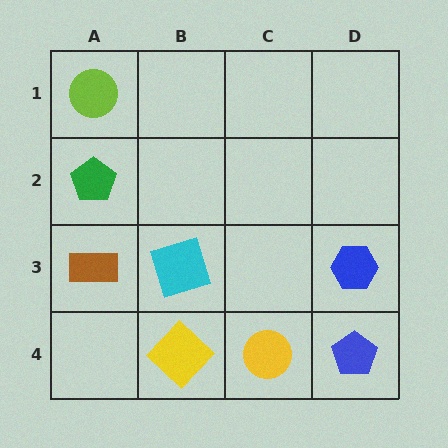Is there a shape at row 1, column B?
No, that cell is empty.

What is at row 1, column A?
A lime circle.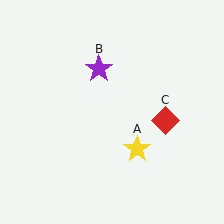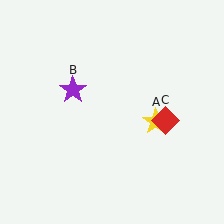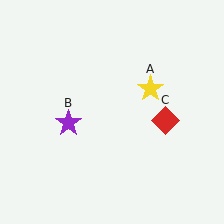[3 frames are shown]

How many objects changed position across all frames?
2 objects changed position: yellow star (object A), purple star (object B).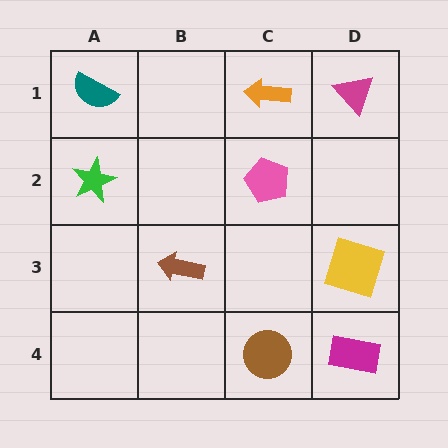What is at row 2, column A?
A green star.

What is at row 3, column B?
A brown arrow.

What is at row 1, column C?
An orange arrow.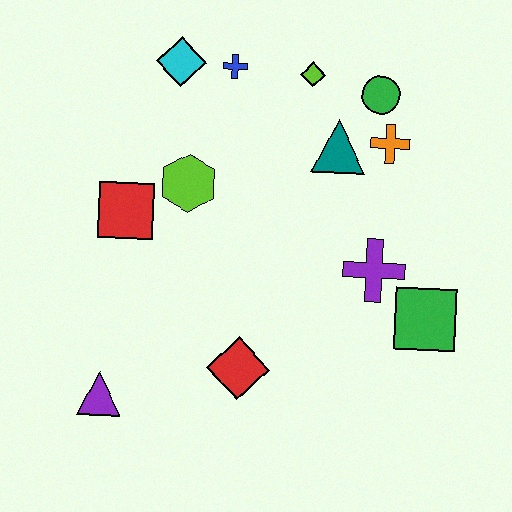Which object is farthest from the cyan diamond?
The green square is farthest from the cyan diamond.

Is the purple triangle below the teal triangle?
Yes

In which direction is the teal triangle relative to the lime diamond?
The teal triangle is below the lime diamond.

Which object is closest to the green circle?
The orange cross is closest to the green circle.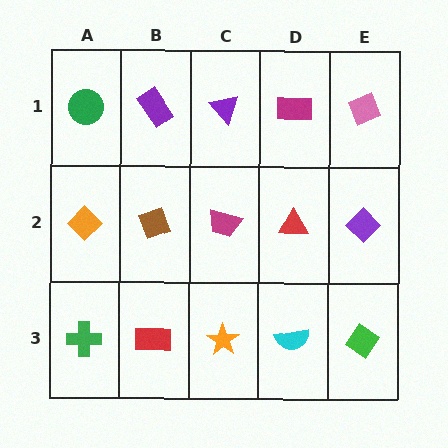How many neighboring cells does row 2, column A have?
3.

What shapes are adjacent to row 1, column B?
A brown diamond (row 2, column B), a green circle (row 1, column A), a purple triangle (row 1, column C).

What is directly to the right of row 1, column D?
A pink diamond.